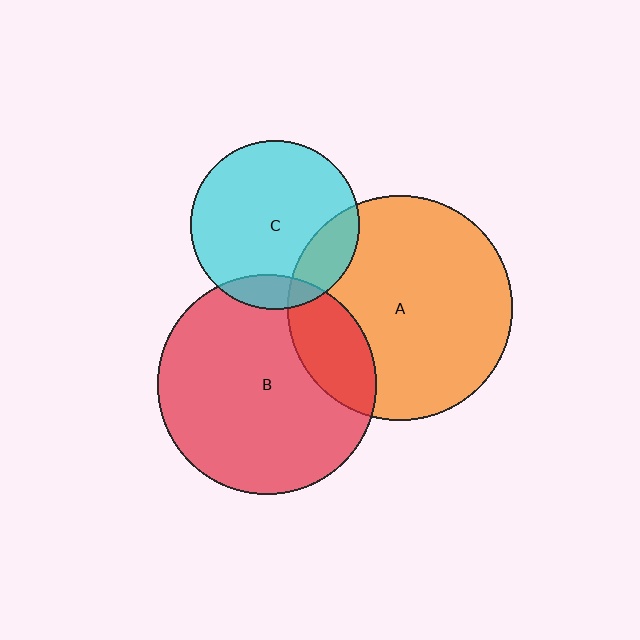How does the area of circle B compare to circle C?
Approximately 1.7 times.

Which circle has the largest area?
Circle A (orange).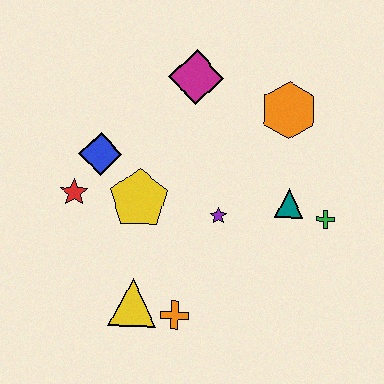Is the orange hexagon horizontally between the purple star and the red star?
No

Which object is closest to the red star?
The blue diamond is closest to the red star.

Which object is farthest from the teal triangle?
The red star is farthest from the teal triangle.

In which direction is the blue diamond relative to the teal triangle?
The blue diamond is to the left of the teal triangle.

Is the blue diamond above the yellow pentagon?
Yes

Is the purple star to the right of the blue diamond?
Yes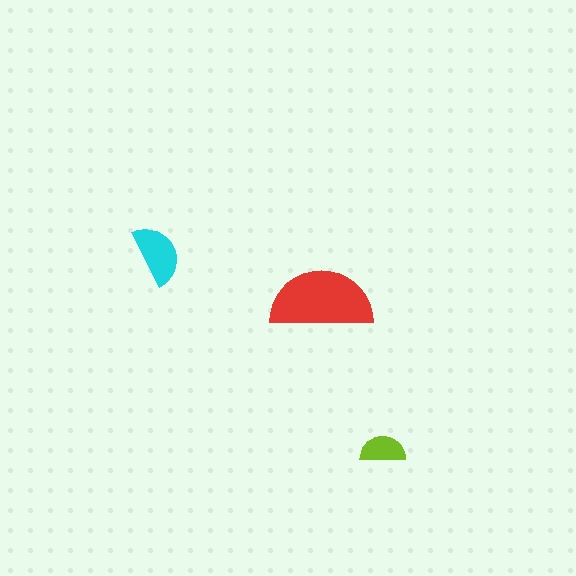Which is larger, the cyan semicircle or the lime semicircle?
The cyan one.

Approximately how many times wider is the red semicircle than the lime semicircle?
About 2.5 times wider.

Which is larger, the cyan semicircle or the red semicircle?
The red one.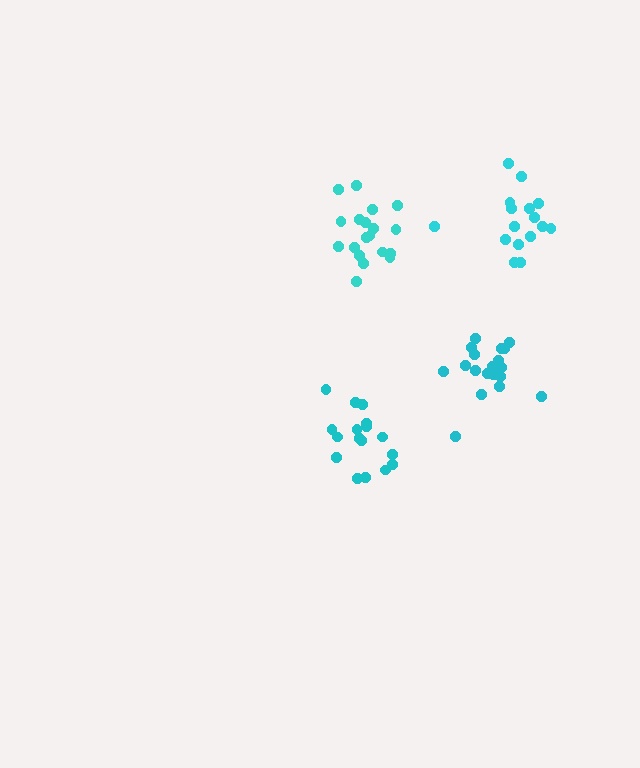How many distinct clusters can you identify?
There are 4 distinct clusters.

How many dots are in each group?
Group 1: 17 dots, Group 2: 19 dots, Group 3: 19 dots, Group 4: 16 dots (71 total).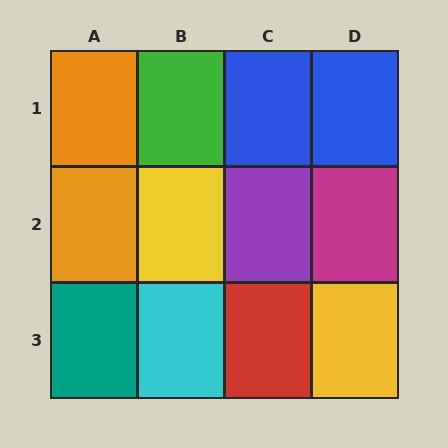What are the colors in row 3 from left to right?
Teal, cyan, red, yellow.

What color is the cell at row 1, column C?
Blue.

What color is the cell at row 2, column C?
Purple.